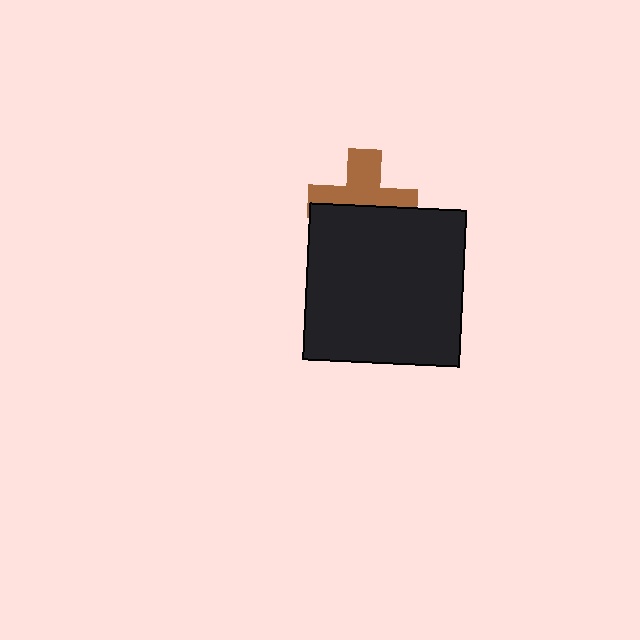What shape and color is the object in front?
The object in front is a black square.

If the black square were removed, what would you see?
You would see the complete brown cross.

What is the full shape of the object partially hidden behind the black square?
The partially hidden object is a brown cross.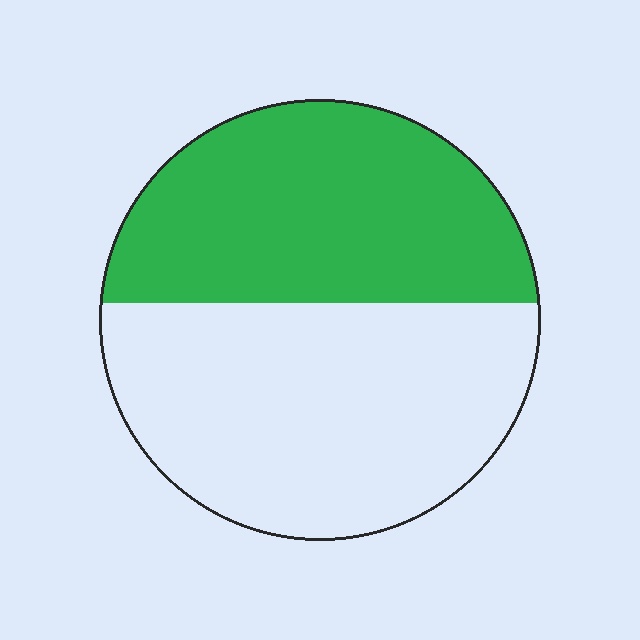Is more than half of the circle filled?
No.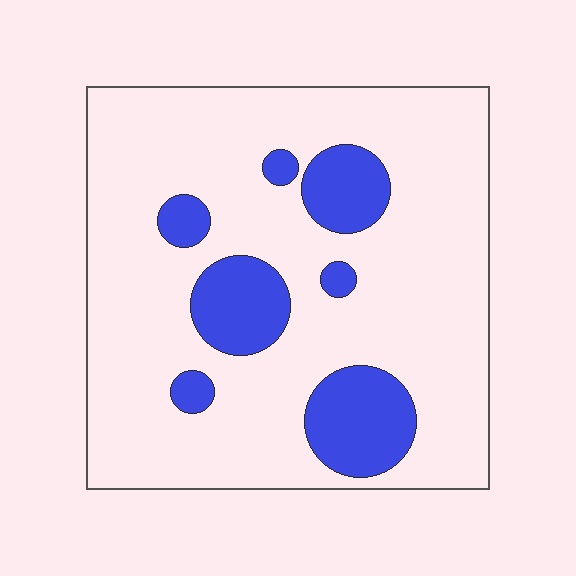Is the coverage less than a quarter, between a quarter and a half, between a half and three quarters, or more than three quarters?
Less than a quarter.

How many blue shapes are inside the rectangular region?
7.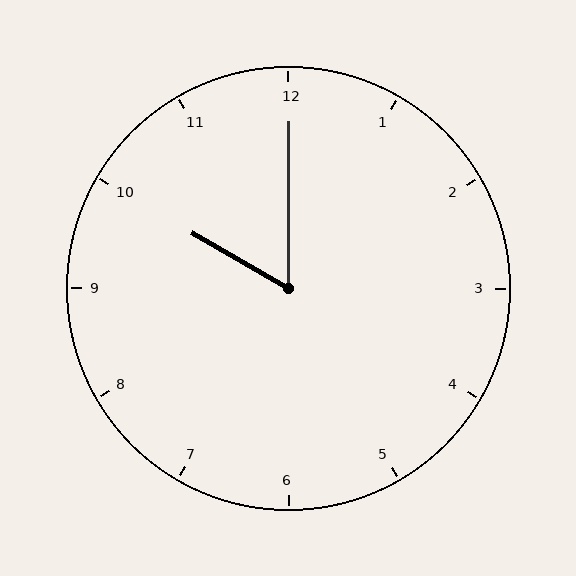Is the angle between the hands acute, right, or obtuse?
It is acute.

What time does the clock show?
10:00.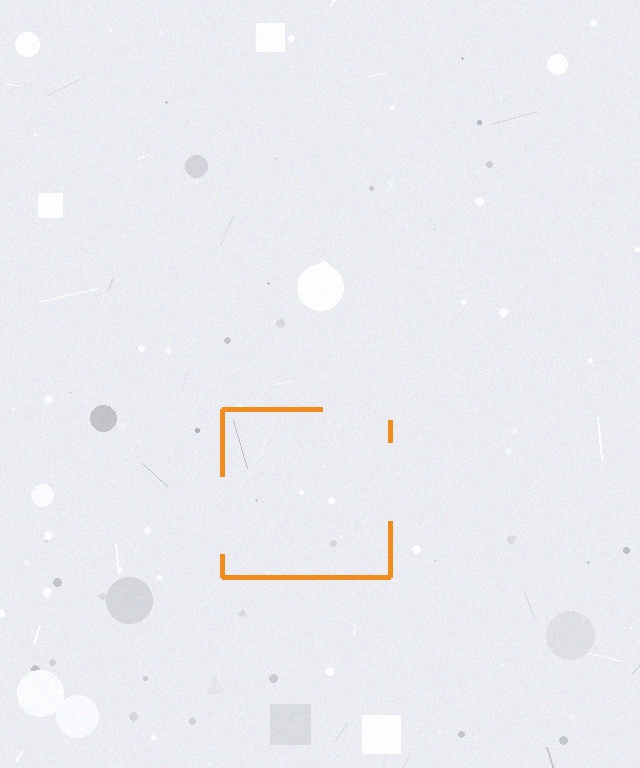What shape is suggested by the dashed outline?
The dashed outline suggests a square.